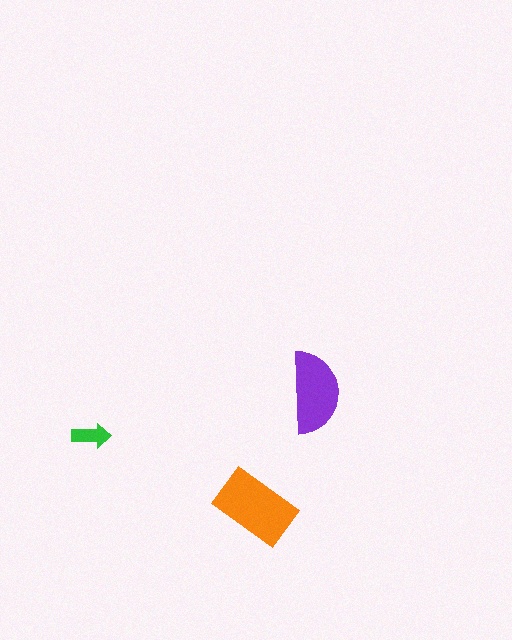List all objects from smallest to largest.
The green arrow, the purple semicircle, the orange rectangle.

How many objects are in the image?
There are 3 objects in the image.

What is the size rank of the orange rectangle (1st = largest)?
1st.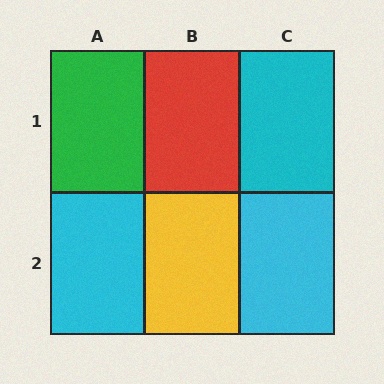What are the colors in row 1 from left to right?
Green, red, cyan.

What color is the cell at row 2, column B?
Yellow.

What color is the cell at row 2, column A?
Cyan.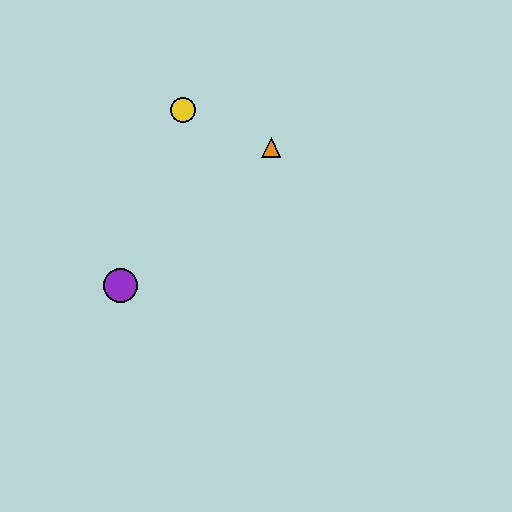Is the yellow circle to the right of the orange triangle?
No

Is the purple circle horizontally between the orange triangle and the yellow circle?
No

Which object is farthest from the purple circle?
The orange triangle is farthest from the purple circle.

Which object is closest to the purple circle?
The yellow circle is closest to the purple circle.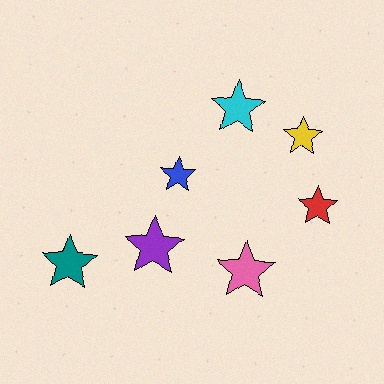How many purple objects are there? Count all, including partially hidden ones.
There is 1 purple object.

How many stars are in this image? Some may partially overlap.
There are 7 stars.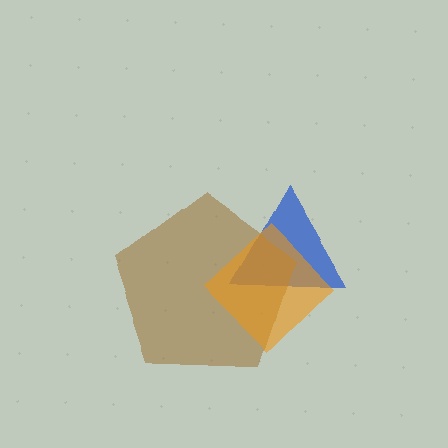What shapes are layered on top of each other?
The layered shapes are: a blue triangle, a brown pentagon, an orange diamond.